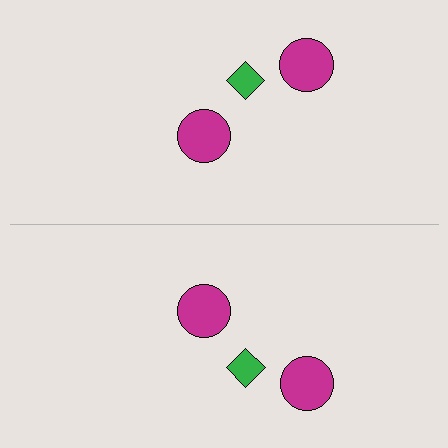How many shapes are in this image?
There are 6 shapes in this image.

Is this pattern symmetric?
Yes, this pattern has bilateral (reflection) symmetry.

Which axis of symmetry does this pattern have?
The pattern has a horizontal axis of symmetry running through the center of the image.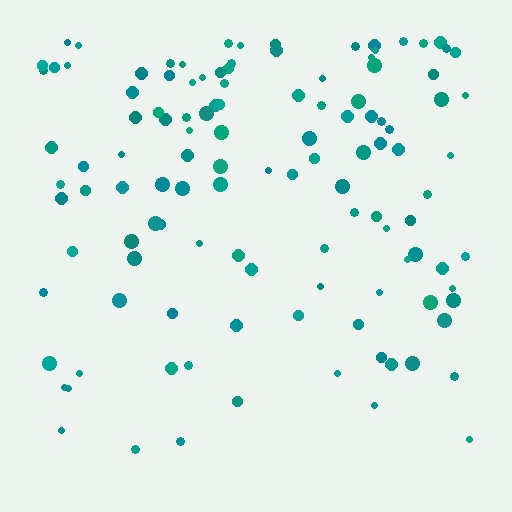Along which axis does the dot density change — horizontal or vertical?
Vertical.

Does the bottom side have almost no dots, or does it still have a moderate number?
Still a moderate number, just noticeably fewer than the top.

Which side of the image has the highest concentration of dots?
The top.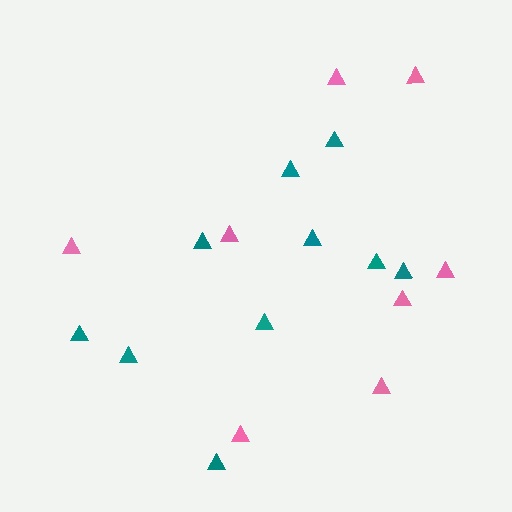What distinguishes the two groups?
There are 2 groups: one group of pink triangles (8) and one group of teal triangles (10).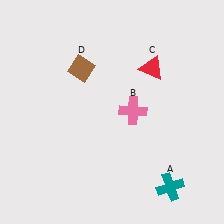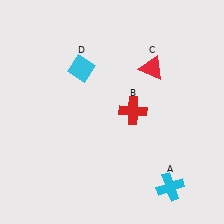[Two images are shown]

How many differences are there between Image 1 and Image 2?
There are 3 differences between the two images.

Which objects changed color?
A changed from teal to cyan. B changed from pink to red. D changed from brown to cyan.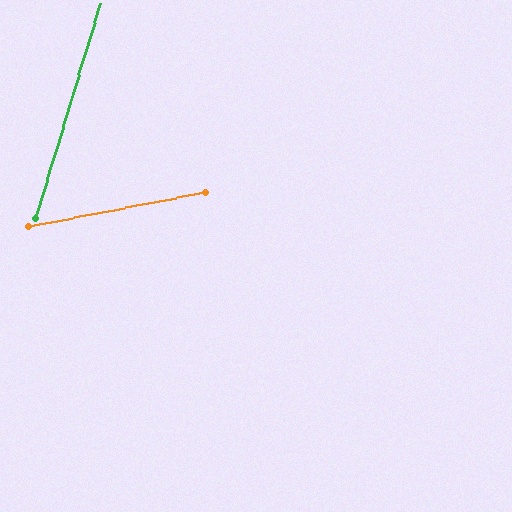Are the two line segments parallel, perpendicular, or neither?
Neither parallel nor perpendicular — they differ by about 62°.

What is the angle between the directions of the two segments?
Approximately 62 degrees.